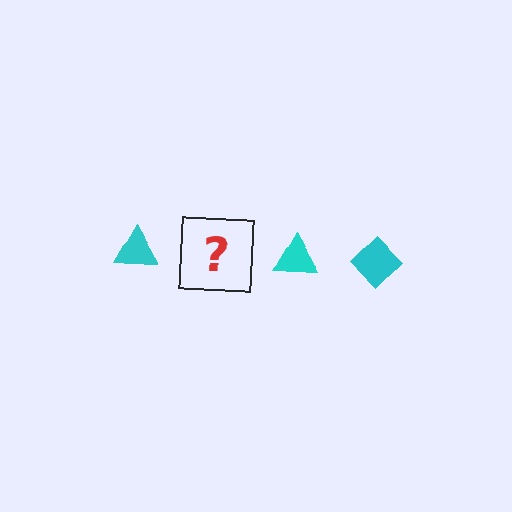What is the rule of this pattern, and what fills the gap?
The rule is that the pattern cycles through triangle, diamond shapes in cyan. The gap should be filled with a cyan diamond.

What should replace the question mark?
The question mark should be replaced with a cyan diamond.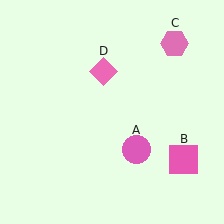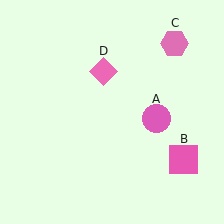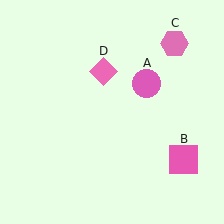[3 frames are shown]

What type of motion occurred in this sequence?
The pink circle (object A) rotated counterclockwise around the center of the scene.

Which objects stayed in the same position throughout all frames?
Pink square (object B) and pink hexagon (object C) and pink diamond (object D) remained stationary.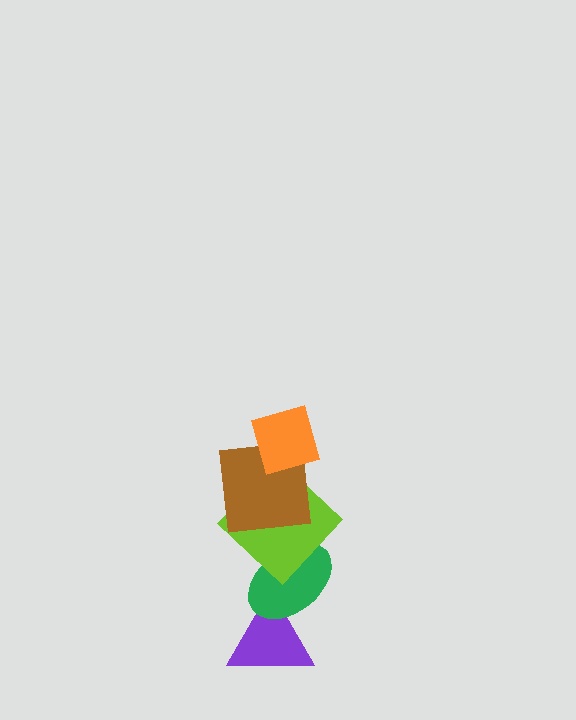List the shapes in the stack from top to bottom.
From top to bottom: the orange diamond, the brown square, the lime diamond, the green ellipse, the purple triangle.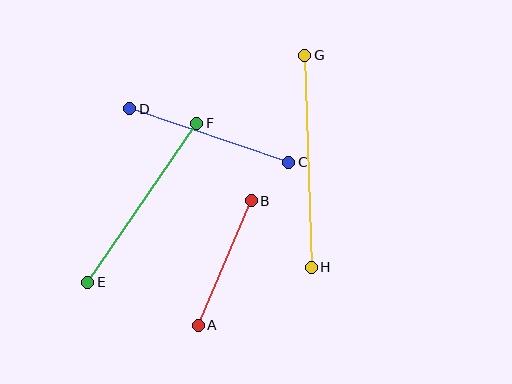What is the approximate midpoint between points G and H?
The midpoint is at approximately (308, 161) pixels.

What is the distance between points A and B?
The distance is approximately 135 pixels.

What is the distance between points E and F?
The distance is approximately 193 pixels.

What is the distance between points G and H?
The distance is approximately 212 pixels.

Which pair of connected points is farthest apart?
Points G and H are farthest apart.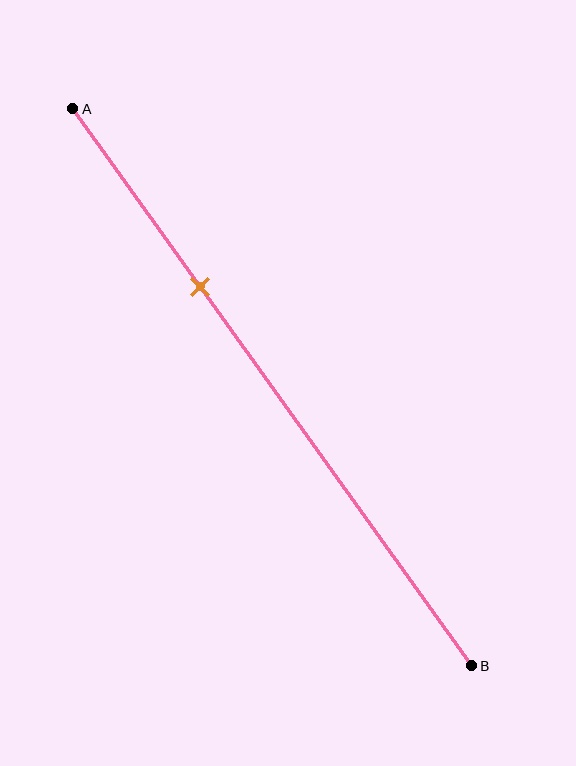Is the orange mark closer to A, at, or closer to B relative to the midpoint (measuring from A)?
The orange mark is closer to point A than the midpoint of segment AB.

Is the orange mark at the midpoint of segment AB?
No, the mark is at about 30% from A, not at the 50% midpoint.